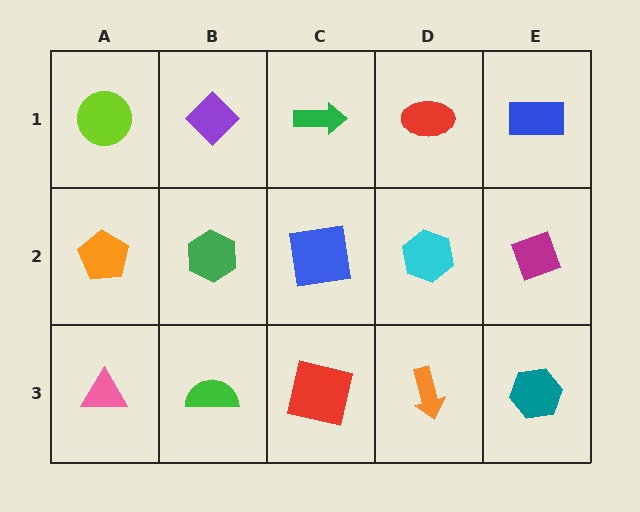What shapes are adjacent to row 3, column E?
A magenta diamond (row 2, column E), an orange arrow (row 3, column D).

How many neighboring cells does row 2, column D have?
4.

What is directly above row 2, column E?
A blue rectangle.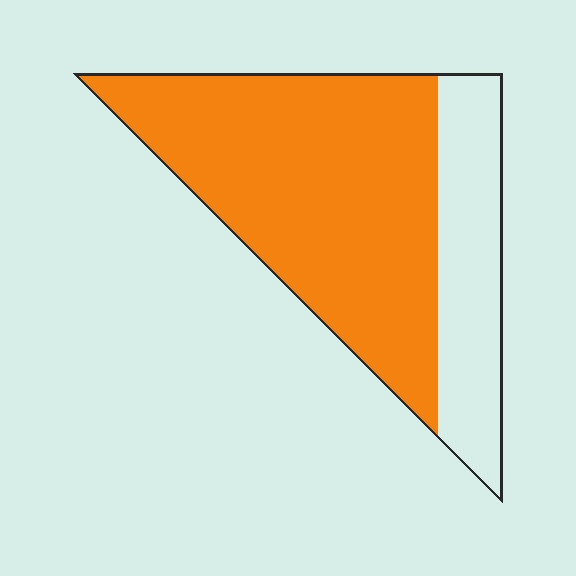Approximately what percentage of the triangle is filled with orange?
Approximately 70%.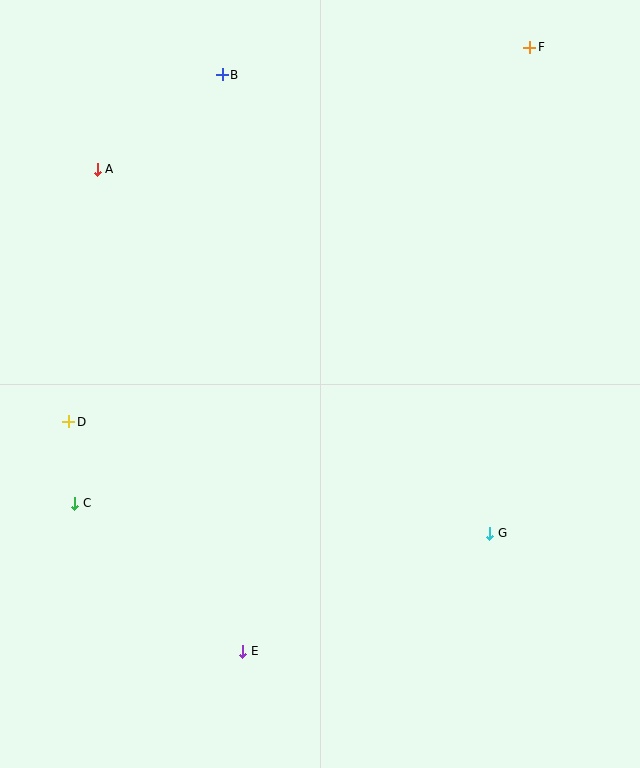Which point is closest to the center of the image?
Point G at (490, 533) is closest to the center.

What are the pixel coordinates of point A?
Point A is at (97, 169).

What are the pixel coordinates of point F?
Point F is at (530, 47).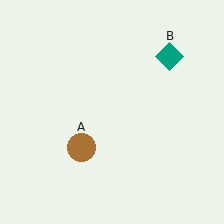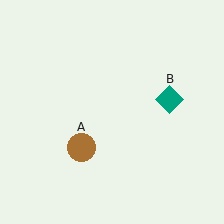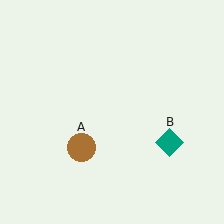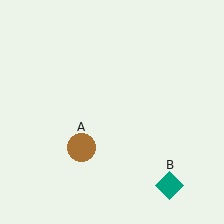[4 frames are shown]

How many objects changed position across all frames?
1 object changed position: teal diamond (object B).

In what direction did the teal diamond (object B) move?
The teal diamond (object B) moved down.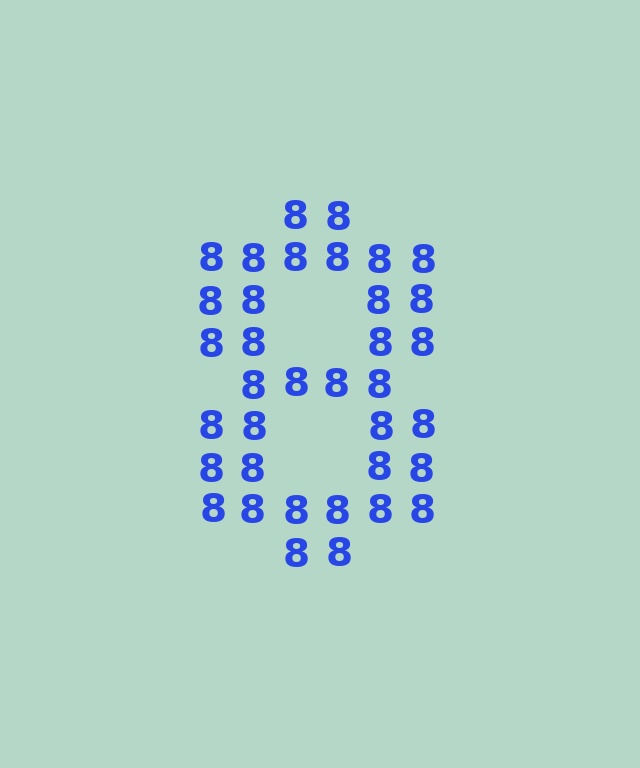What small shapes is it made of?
It is made of small digit 8's.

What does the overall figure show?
The overall figure shows the digit 8.